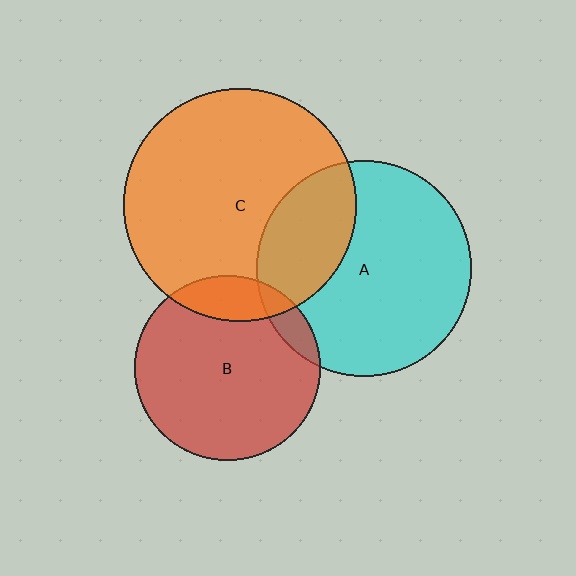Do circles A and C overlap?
Yes.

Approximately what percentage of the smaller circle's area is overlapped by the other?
Approximately 30%.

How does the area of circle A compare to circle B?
Approximately 1.3 times.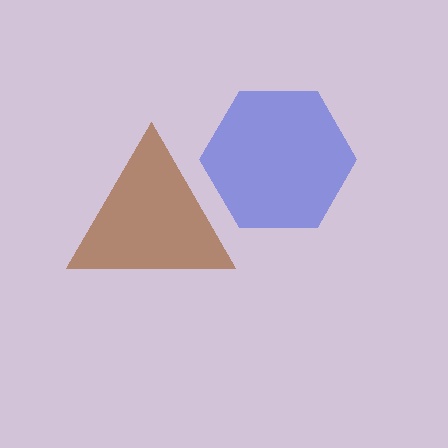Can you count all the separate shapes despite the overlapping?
Yes, there are 2 separate shapes.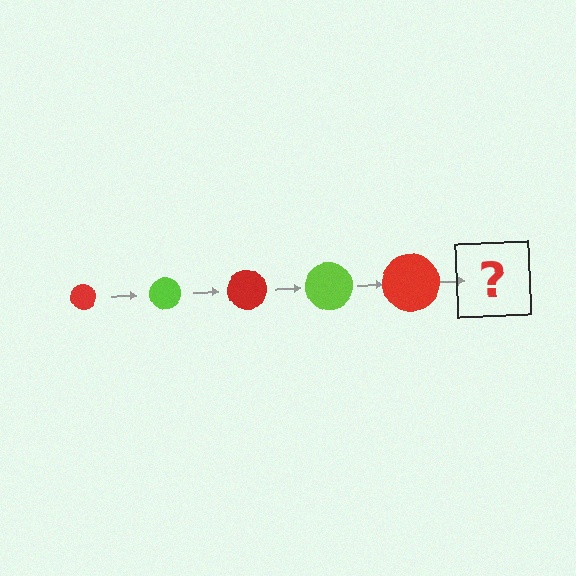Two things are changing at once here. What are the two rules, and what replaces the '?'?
The two rules are that the circle grows larger each step and the color cycles through red and lime. The '?' should be a lime circle, larger than the previous one.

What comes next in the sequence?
The next element should be a lime circle, larger than the previous one.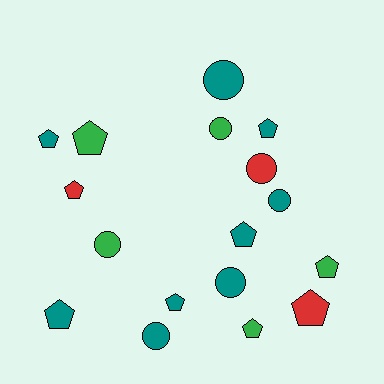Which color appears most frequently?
Teal, with 9 objects.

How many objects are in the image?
There are 17 objects.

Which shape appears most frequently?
Pentagon, with 10 objects.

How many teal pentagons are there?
There are 5 teal pentagons.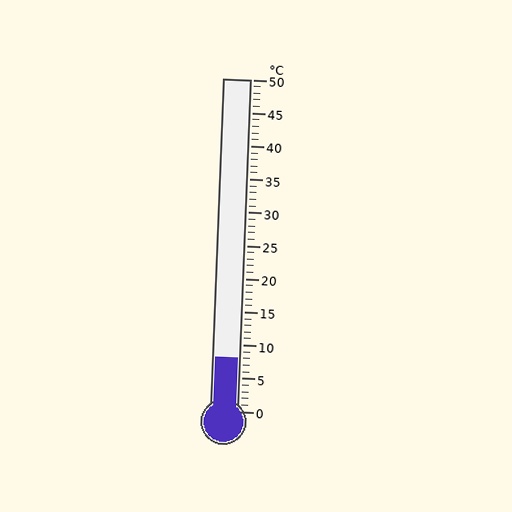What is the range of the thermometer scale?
The thermometer scale ranges from 0°C to 50°C.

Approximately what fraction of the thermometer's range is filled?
The thermometer is filled to approximately 15% of its range.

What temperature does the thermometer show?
The thermometer shows approximately 8°C.